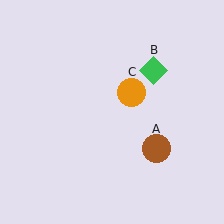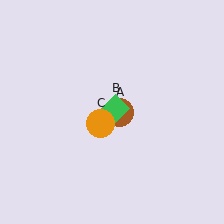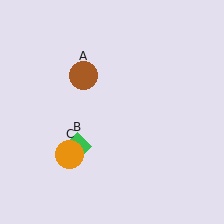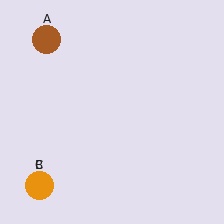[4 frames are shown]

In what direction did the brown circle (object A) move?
The brown circle (object A) moved up and to the left.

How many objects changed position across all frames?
3 objects changed position: brown circle (object A), green diamond (object B), orange circle (object C).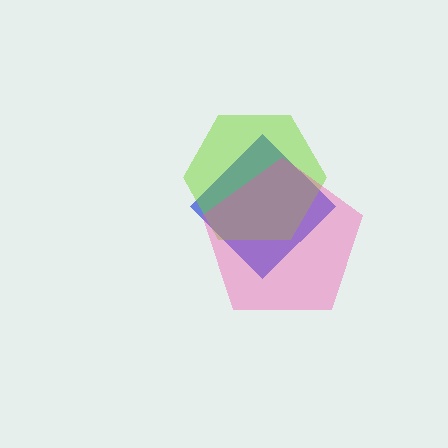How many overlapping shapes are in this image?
There are 3 overlapping shapes in the image.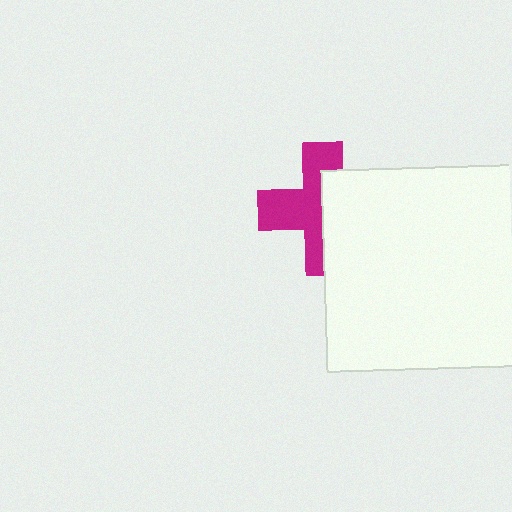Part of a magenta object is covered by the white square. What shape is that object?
It is a cross.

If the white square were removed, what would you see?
You would see the complete magenta cross.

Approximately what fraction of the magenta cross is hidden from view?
Roughly 47% of the magenta cross is hidden behind the white square.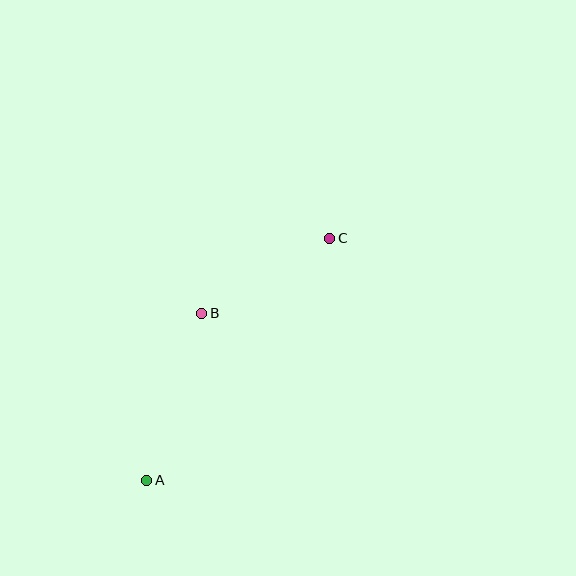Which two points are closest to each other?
Points B and C are closest to each other.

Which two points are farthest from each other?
Points A and C are farthest from each other.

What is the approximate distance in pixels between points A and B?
The distance between A and B is approximately 176 pixels.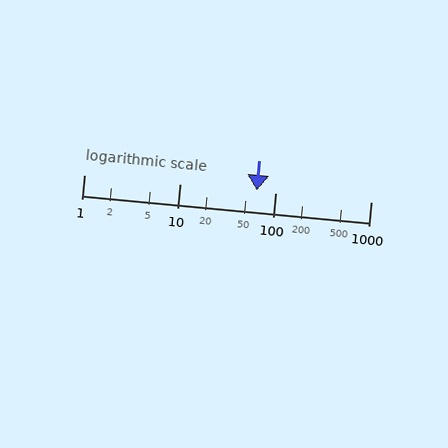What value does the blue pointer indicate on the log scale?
The pointer indicates approximately 64.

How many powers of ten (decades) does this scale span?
The scale spans 3 decades, from 1 to 1000.